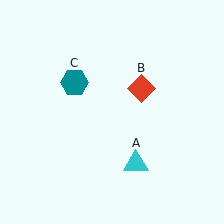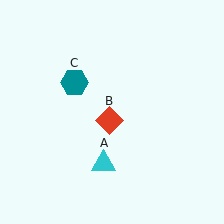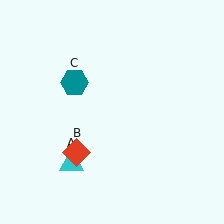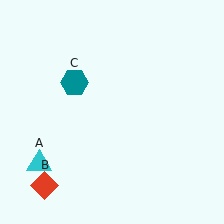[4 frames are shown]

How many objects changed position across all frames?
2 objects changed position: cyan triangle (object A), red diamond (object B).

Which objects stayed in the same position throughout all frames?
Teal hexagon (object C) remained stationary.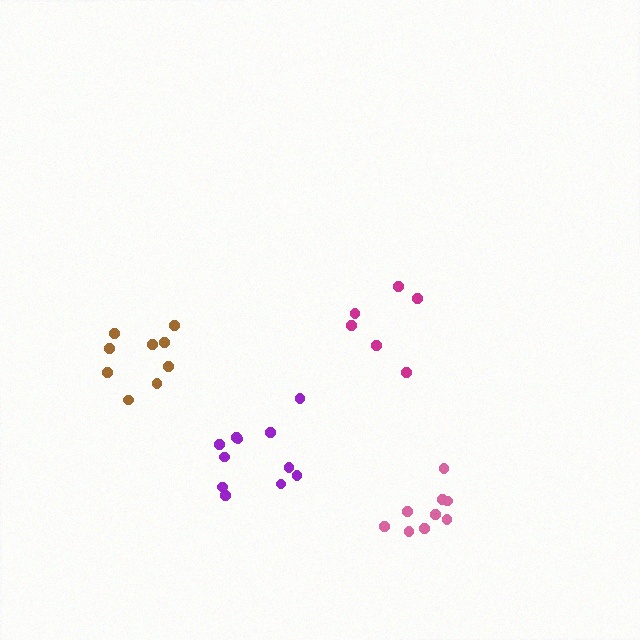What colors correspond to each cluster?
The clusters are colored: pink, purple, magenta, brown.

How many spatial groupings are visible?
There are 4 spatial groupings.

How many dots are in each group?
Group 1: 9 dots, Group 2: 11 dots, Group 3: 6 dots, Group 4: 9 dots (35 total).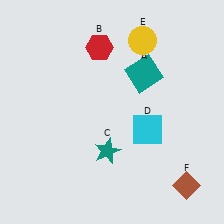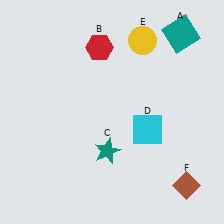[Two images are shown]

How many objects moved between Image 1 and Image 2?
1 object moved between the two images.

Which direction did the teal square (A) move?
The teal square (A) moved up.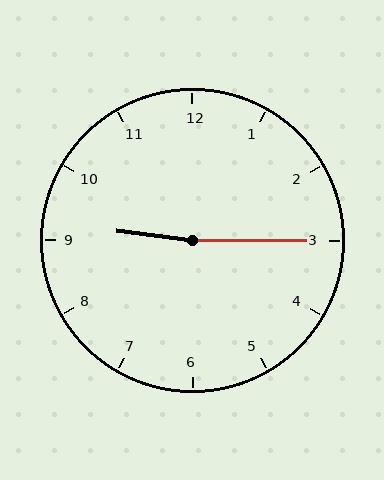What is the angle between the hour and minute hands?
Approximately 172 degrees.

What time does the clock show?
9:15.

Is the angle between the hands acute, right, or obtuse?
It is obtuse.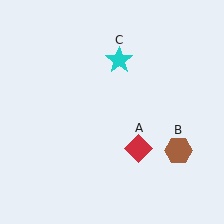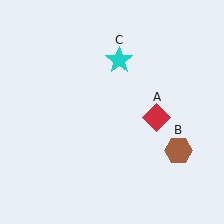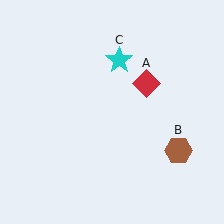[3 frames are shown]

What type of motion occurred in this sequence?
The red diamond (object A) rotated counterclockwise around the center of the scene.